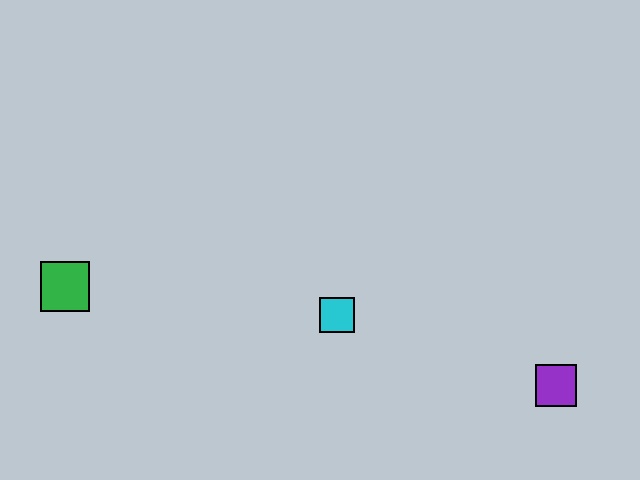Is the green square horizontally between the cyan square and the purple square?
No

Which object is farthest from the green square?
The purple square is farthest from the green square.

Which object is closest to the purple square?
The cyan square is closest to the purple square.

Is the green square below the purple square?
No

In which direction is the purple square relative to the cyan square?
The purple square is to the right of the cyan square.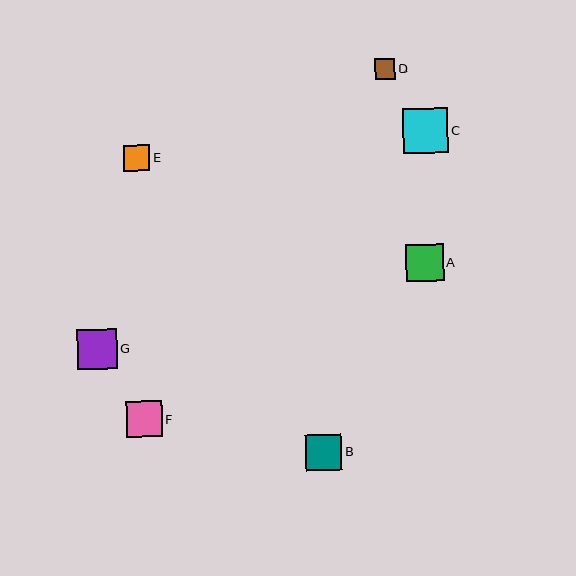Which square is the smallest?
Square D is the smallest with a size of approximately 20 pixels.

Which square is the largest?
Square C is the largest with a size of approximately 45 pixels.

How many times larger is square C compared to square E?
Square C is approximately 1.7 times the size of square E.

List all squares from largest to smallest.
From largest to smallest: C, G, A, B, F, E, D.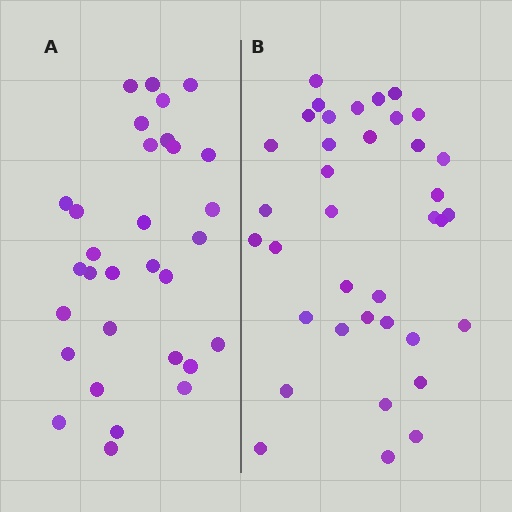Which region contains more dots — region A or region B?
Region B (the right region) has more dots.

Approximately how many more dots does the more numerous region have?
Region B has about 6 more dots than region A.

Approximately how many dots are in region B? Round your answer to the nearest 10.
About 40 dots. (The exact count is 37, which rounds to 40.)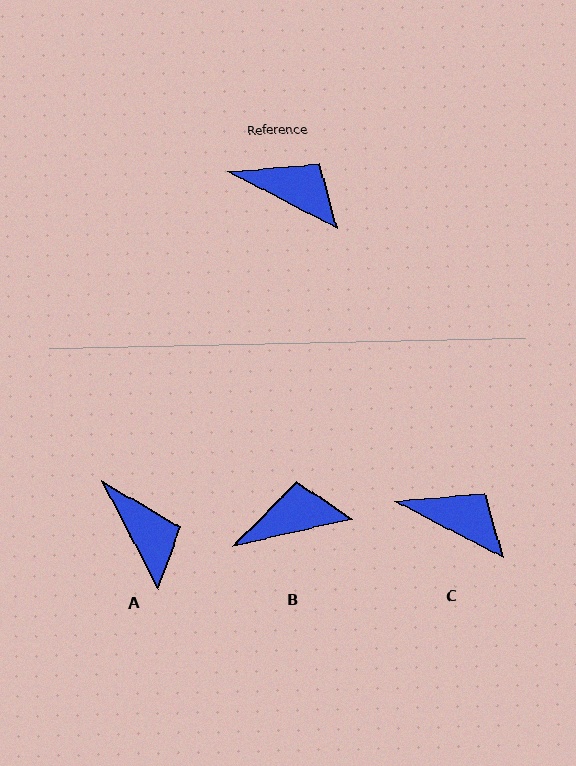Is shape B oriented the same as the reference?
No, it is off by about 41 degrees.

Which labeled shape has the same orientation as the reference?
C.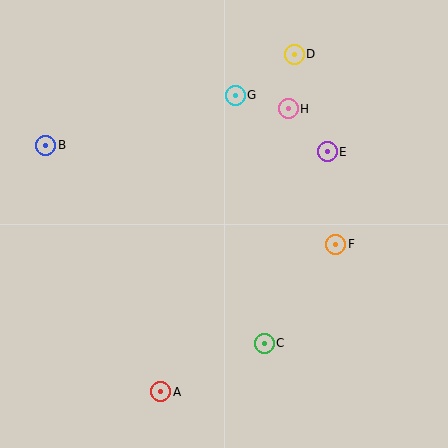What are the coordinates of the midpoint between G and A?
The midpoint between G and A is at (198, 244).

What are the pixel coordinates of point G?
Point G is at (235, 95).